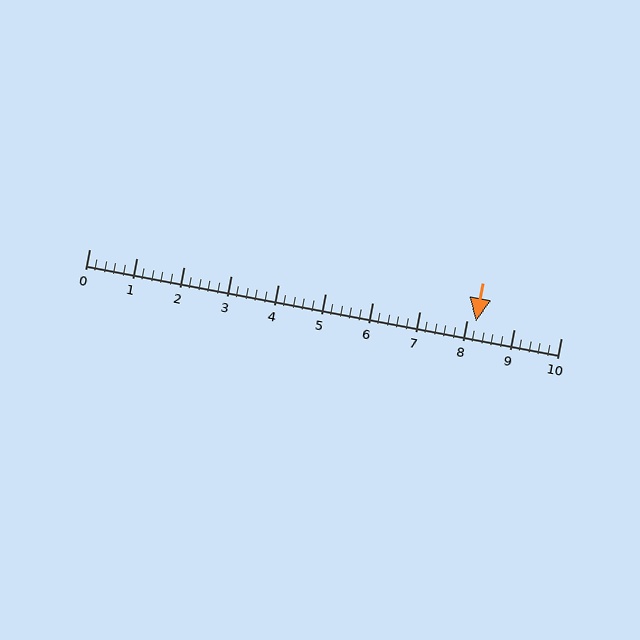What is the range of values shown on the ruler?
The ruler shows values from 0 to 10.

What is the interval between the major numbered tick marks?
The major tick marks are spaced 1 units apart.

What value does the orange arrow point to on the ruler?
The orange arrow points to approximately 8.2.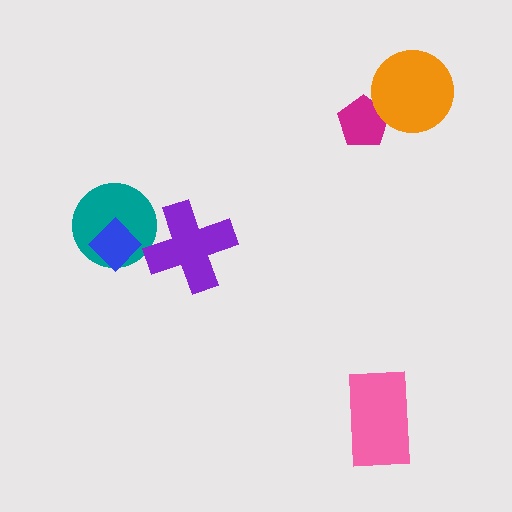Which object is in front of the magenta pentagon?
The orange circle is in front of the magenta pentagon.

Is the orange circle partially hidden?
No, no other shape covers it.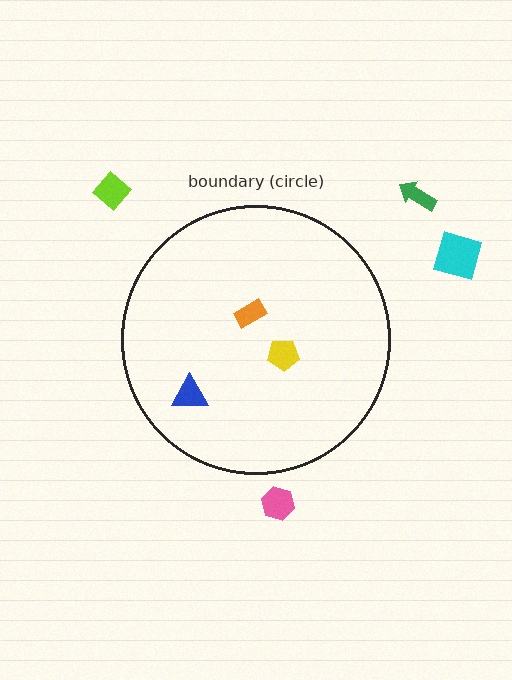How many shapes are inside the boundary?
3 inside, 4 outside.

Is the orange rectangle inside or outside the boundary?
Inside.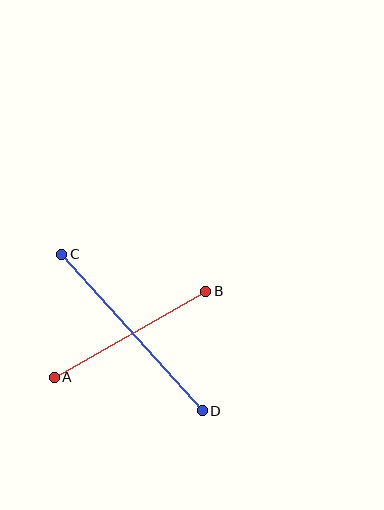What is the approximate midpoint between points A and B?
The midpoint is at approximately (130, 334) pixels.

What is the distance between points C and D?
The distance is approximately 210 pixels.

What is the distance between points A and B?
The distance is approximately 174 pixels.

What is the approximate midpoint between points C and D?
The midpoint is at approximately (132, 332) pixels.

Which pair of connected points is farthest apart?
Points C and D are farthest apart.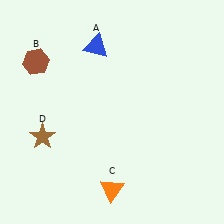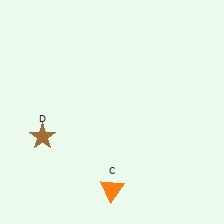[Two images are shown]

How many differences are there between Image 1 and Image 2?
There are 2 differences between the two images.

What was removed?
The blue triangle (A), the brown hexagon (B) were removed in Image 2.